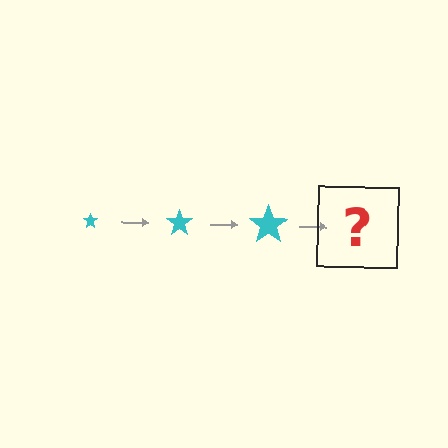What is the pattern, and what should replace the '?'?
The pattern is that the star gets progressively larger each step. The '?' should be a cyan star, larger than the previous one.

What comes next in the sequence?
The next element should be a cyan star, larger than the previous one.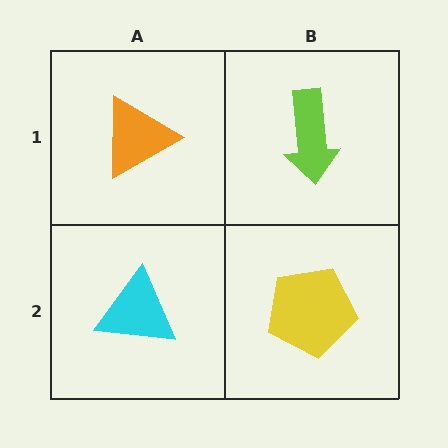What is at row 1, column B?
A lime arrow.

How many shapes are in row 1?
2 shapes.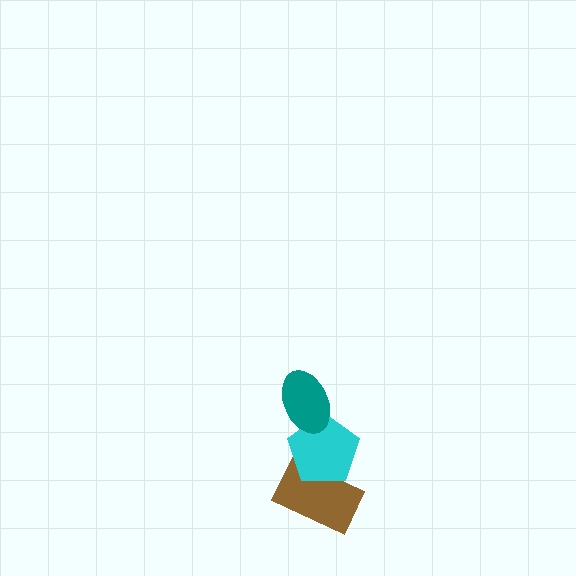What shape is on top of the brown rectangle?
The cyan pentagon is on top of the brown rectangle.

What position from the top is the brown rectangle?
The brown rectangle is 3rd from the top.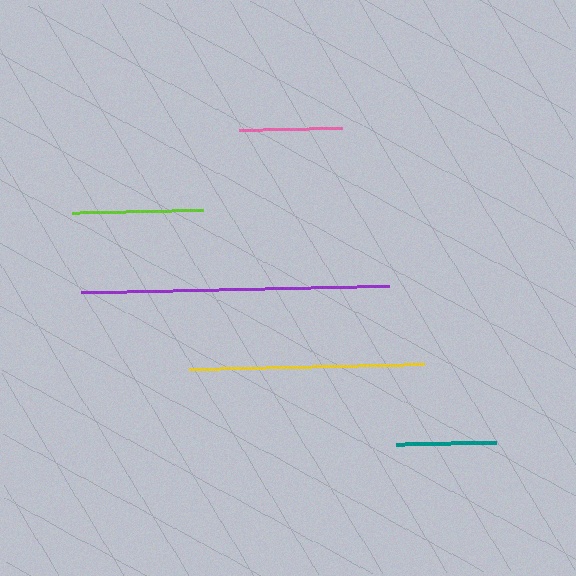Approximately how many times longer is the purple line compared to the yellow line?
The purple line is approximately 1.3 times the length of the yellow line.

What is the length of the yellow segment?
The yellow segment is approximately 235 pixels long.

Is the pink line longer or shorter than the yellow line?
The yellow line is longer than the pink line.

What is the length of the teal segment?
The teal segment is approximately 100 pixels long.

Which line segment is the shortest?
The teal line is the shortest at approximately 100 pixels.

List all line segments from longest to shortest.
From longest to shortest: purple, yellow, lime, pink, teal.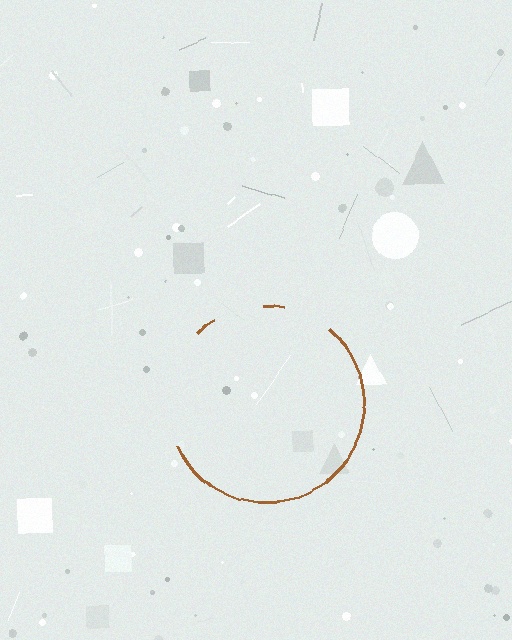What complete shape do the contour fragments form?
The contour fragments form a circle.